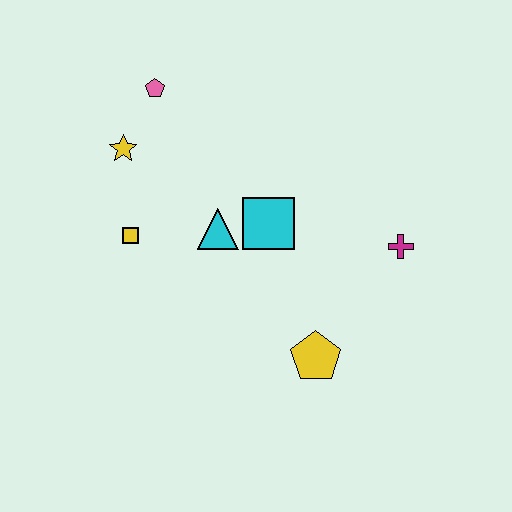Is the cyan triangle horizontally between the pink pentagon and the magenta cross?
Yes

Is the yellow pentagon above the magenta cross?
No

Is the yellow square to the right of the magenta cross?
No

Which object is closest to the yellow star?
The pink pentagon is closest to the yellow star.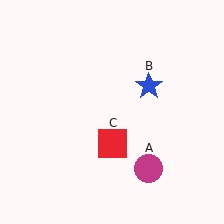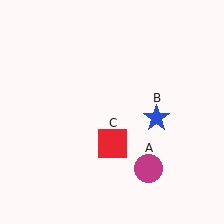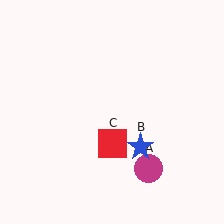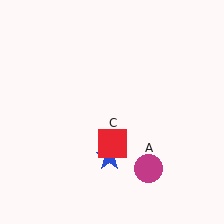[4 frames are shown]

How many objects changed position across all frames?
1 object changed position: blue star (object B).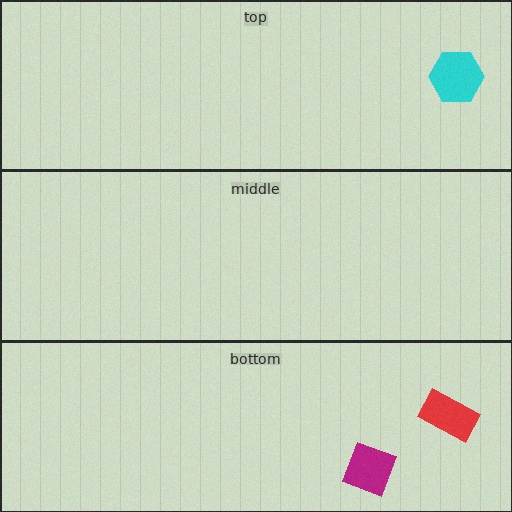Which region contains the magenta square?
The bottom region.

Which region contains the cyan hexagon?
The top region.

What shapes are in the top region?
The cyan hexagon.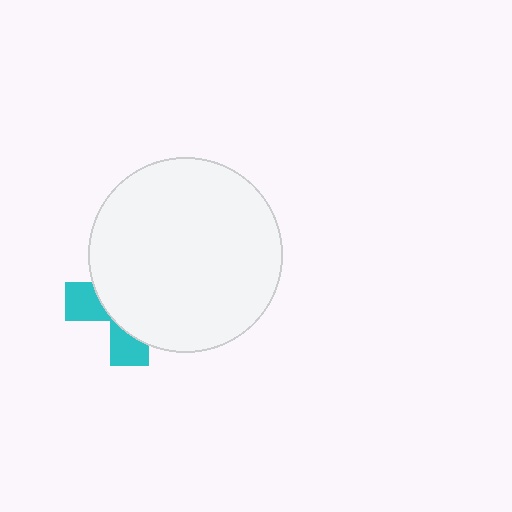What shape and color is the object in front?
The object in front is a white circle.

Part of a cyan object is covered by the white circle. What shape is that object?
It is a cross.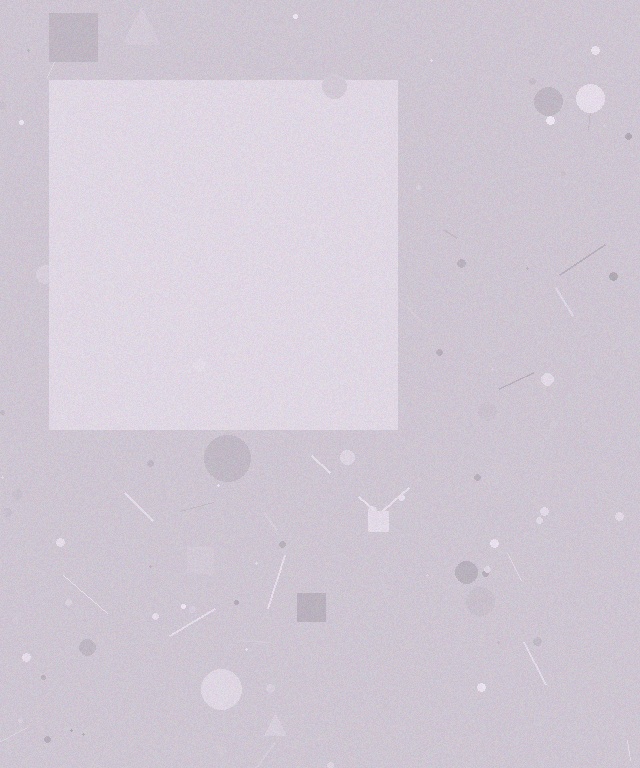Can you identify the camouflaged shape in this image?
The camouflaged shape is a square.